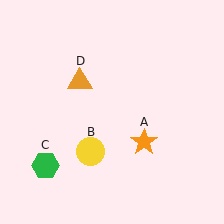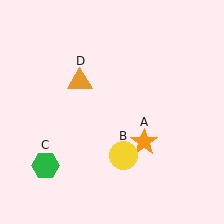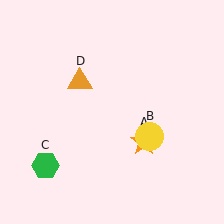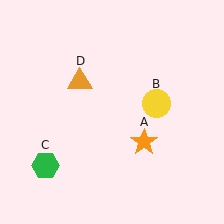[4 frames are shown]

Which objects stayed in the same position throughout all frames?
Orange star (object A) and green hexagon (object C) and orange triangle (object D) remained stationary.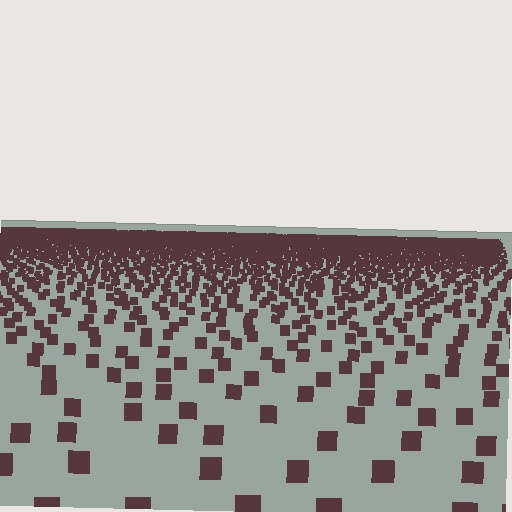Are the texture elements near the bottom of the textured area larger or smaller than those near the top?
Larger. Near the bottom, elements are closer to the viewer and appear at a bigger on-screen size.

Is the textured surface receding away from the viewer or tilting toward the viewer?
The surface is receding away from the viewer. Texture elements get smaller and denser toward the top.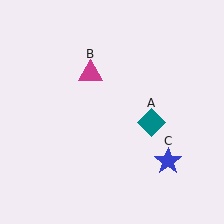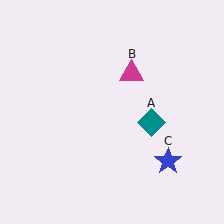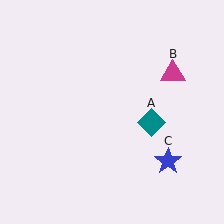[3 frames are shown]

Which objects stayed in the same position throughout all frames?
Teal diamond (object A) and blue star (object C) remained stationary.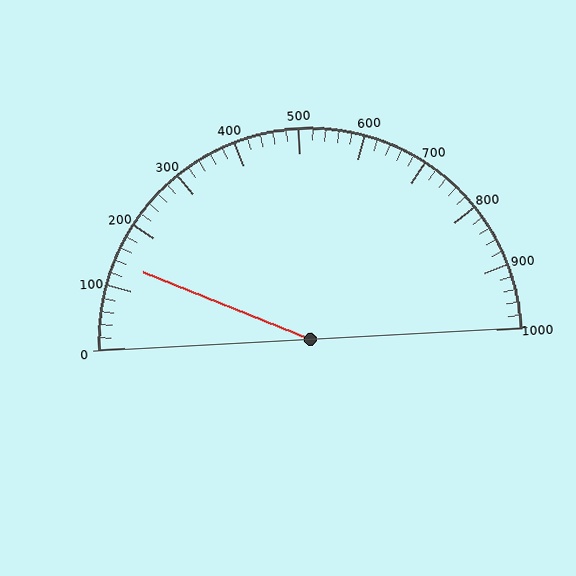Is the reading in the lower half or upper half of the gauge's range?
The reading is in the lower half of the range (0 to 1000).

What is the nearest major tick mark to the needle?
The nearest major tick mark is 100.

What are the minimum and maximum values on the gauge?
The gauge ranges from 0 to 1000.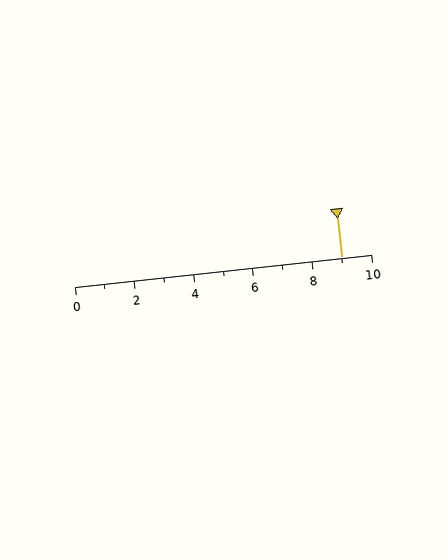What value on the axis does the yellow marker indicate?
The marker indicates approximately 9.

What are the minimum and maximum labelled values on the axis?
The axis runs from 0 to 10.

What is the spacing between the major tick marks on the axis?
The major ticks are spaced 2 apart.